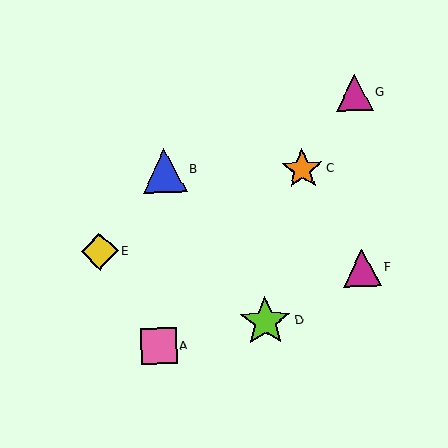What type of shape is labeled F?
Shape F is a magenta triangle.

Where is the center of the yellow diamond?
The center of the yellow diamond is at (100, 251).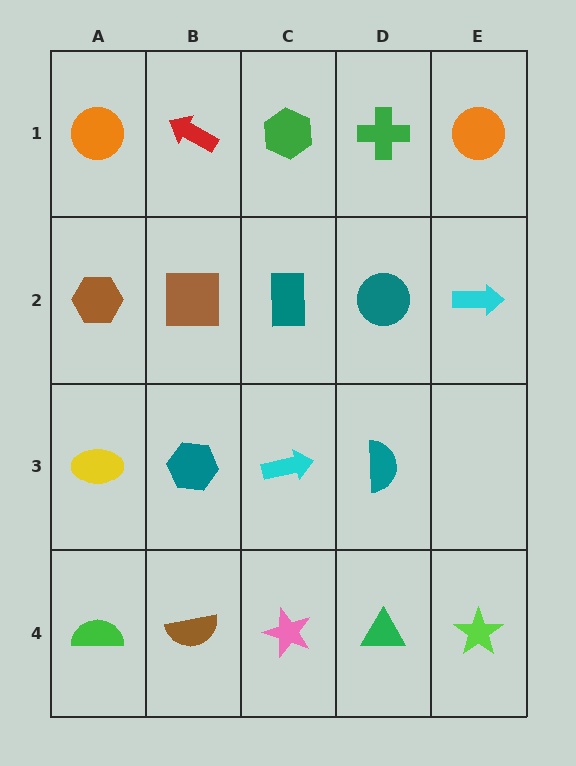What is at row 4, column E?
A lime star.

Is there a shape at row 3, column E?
No, that cell is empty.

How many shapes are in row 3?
4 shapes.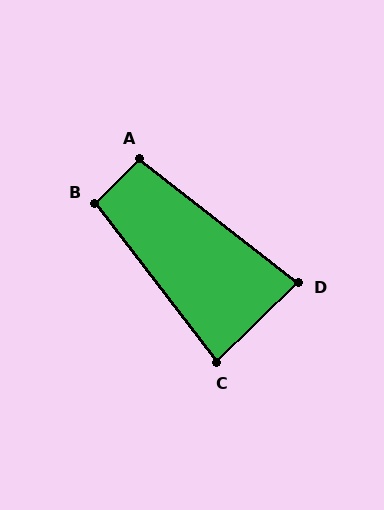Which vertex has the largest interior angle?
B, at approximately 98 degrees.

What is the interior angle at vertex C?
Approximately 83 degrees (acute).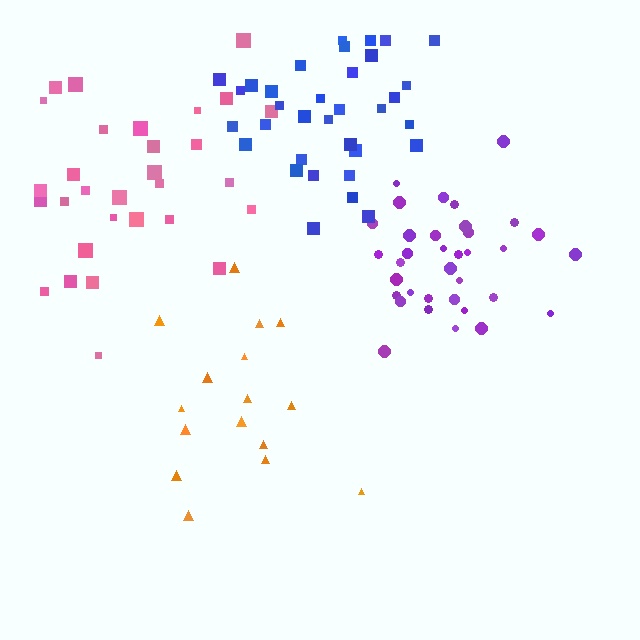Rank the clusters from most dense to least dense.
purple, blue, pink, orange.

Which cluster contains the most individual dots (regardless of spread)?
Purple (35).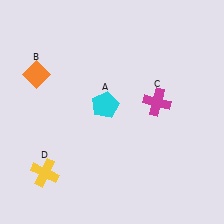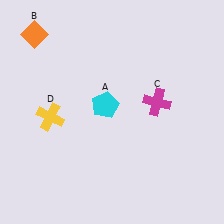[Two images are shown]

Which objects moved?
The objects that moved are: the orange diamond (B), the yellow cross (D).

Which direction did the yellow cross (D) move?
The yellow cross (D) moved up.